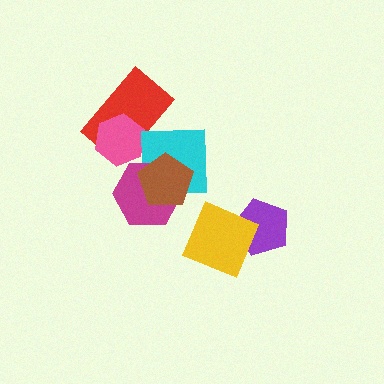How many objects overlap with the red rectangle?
2 objects overlap with the red rectangle.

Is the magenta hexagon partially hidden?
Yes, it is partially covered by another shape.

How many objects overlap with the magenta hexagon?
2 objects overlap with the magenta hexagon.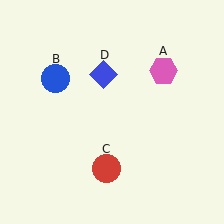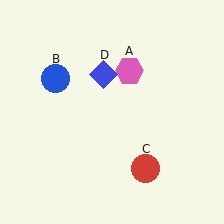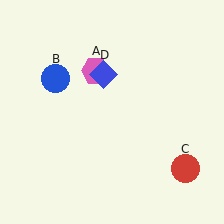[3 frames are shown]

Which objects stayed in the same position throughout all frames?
Blue circle (object B) and blue diamond (object D) remained stationary.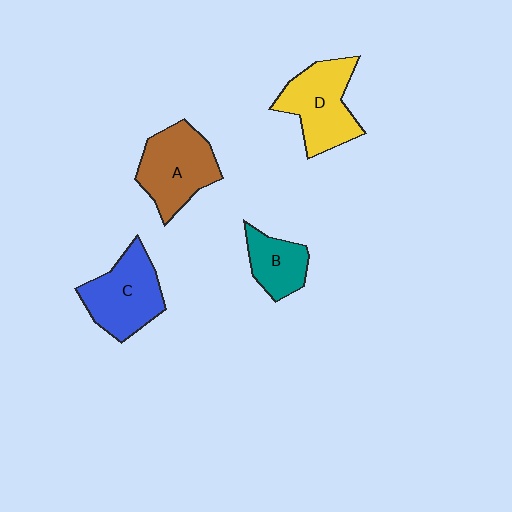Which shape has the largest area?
Shape D (yellow).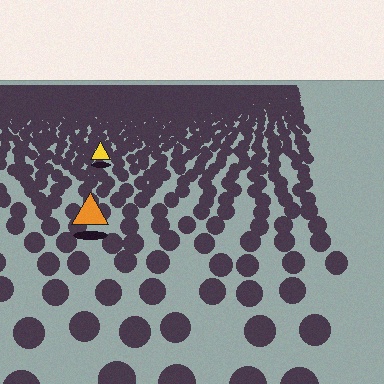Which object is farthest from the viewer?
The yellow triangle is farthest from the viewer. It appears smaller and the ground texture around it is denser.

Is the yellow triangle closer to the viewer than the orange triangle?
No. The orange triangle is closer — you can tell from the texture gradient: the ground texture is coarser near it.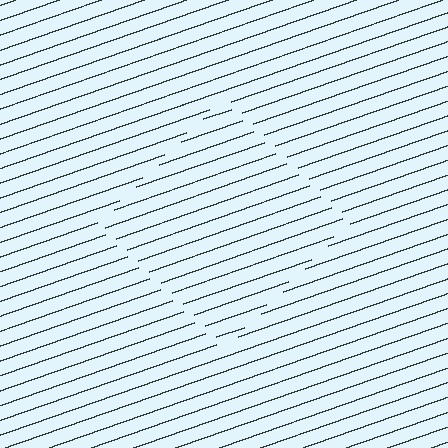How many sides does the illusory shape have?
4 sides — the line-ends trace a square.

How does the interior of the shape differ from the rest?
The interior of the shape contains the same grating, shifted by half a period — the contour is defined by the phase discontinuity where line-ends from the inner and outer gratings abut.